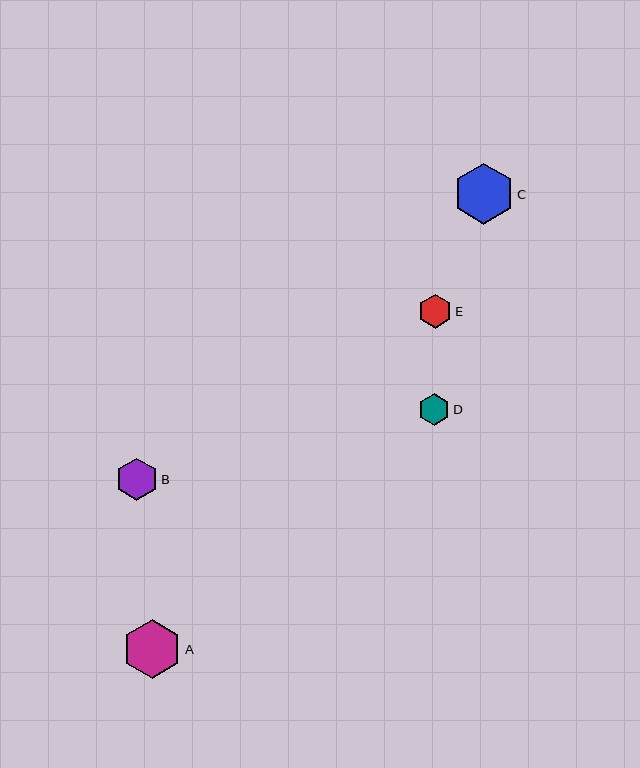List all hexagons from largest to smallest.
From largest to smallest: C, A, B, E, D.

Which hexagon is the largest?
Hexagon C is the largest with a size of approximately 61 pixels.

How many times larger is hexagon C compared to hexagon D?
Hexagon C is approximately 1.9 times the size of hexagon D.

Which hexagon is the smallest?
Hexagon D is the smallest with a size of approximately 32 pixels.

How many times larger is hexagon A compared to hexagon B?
Hexagon A is approximately 1.4 times the size of hexagon B.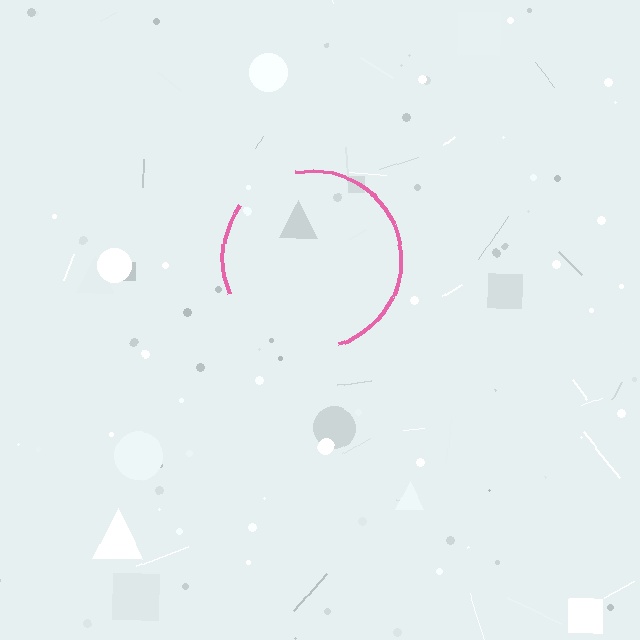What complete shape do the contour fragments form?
The contour fragments form a circle.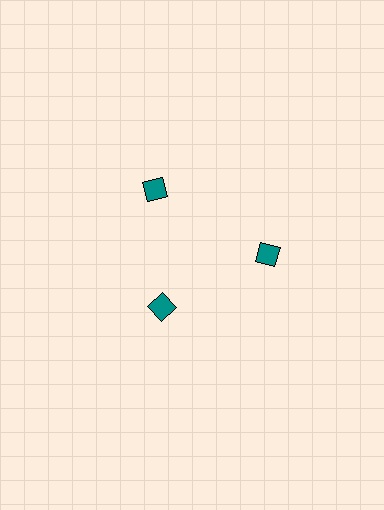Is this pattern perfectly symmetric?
No. The 3 teal diamonds are arranged in a ring, but one element near the 7 o'clock position is pulled inward toward the center, breaking the 3-fold rotational symmetry.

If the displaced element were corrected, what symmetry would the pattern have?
It would have 3-fold rotational symmetry — the pattern would map onto itself every 120 degrees.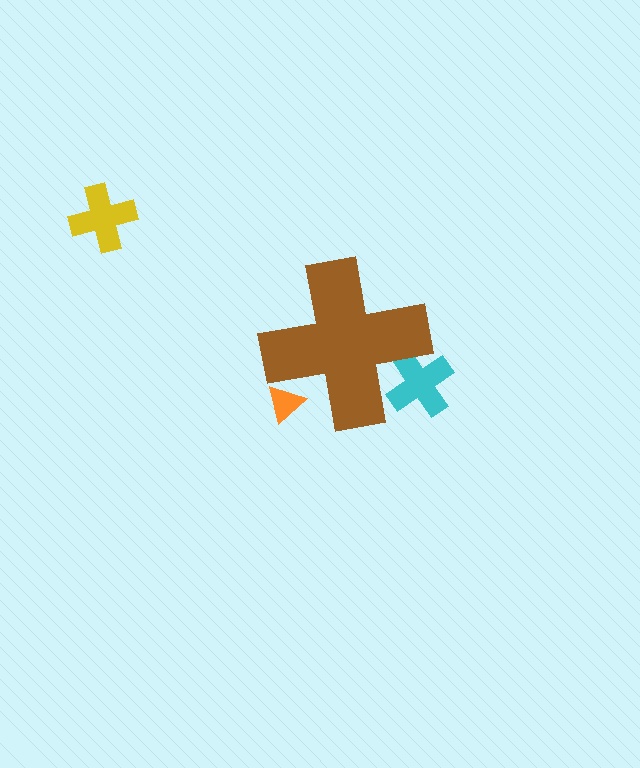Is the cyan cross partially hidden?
Yes, the cyan cross is partially hidden behind the brown cross.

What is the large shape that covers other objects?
A brown cross.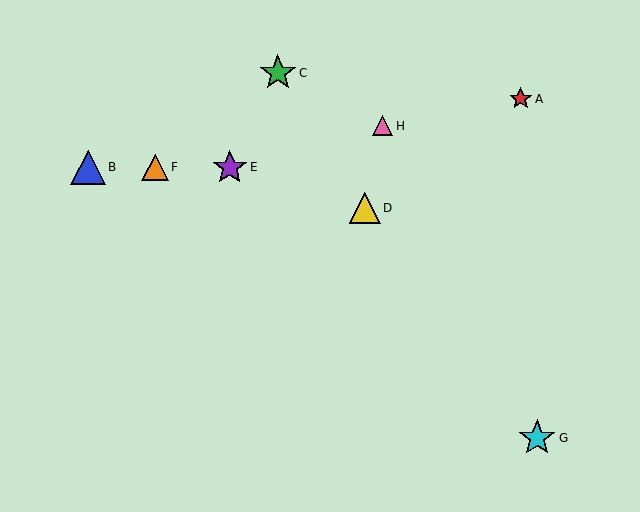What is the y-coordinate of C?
Object C is at y≈73.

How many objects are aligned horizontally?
3 objects (B, E, F) are aligned horizontally.